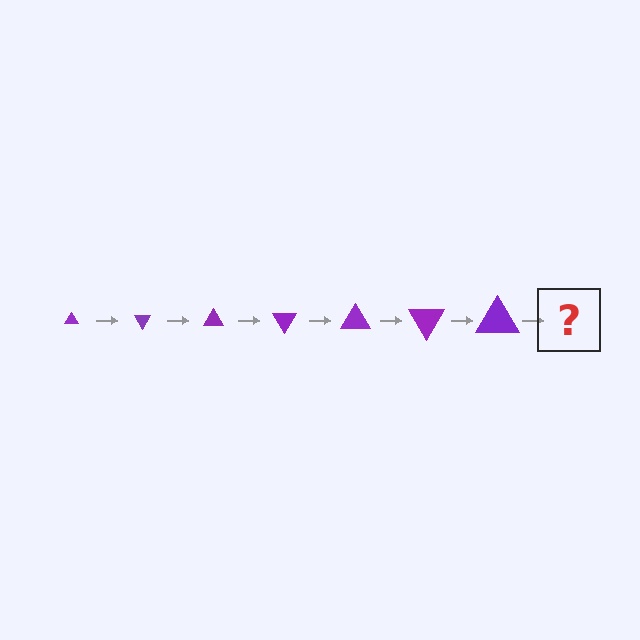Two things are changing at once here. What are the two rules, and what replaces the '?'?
The two rules are that the triangle grows larger each step and it rotates 60 degrees each step. The '?' should be a triangle, larger than the previous one and rotated 420 degrees from the start.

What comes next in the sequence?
The next element should be a triangle, larger than the previous one and rotated 420 degrees from the start.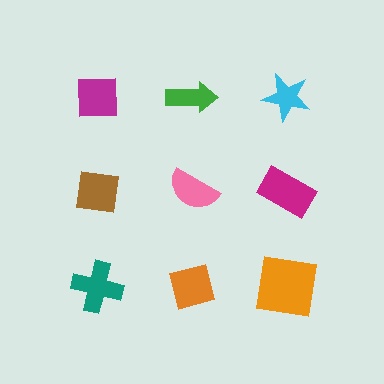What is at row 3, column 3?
An orange square.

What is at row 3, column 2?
An orange square.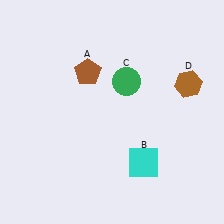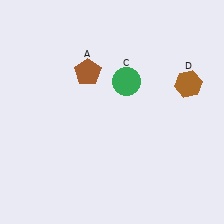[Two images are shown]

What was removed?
The cyan square (B) was removed in Image 2.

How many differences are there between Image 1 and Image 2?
There is 1 difference between the two images.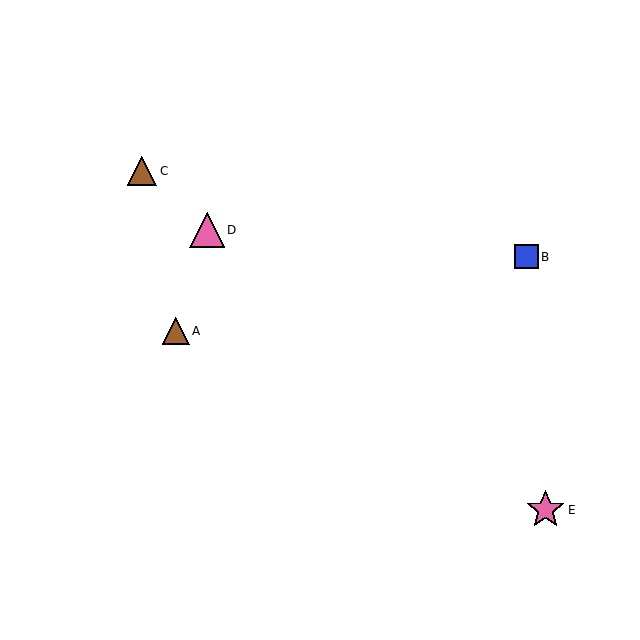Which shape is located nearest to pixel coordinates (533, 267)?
The blue square (labeled B) at (526, 257) is nearest to that location.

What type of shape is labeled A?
Shape A is a brown triangle.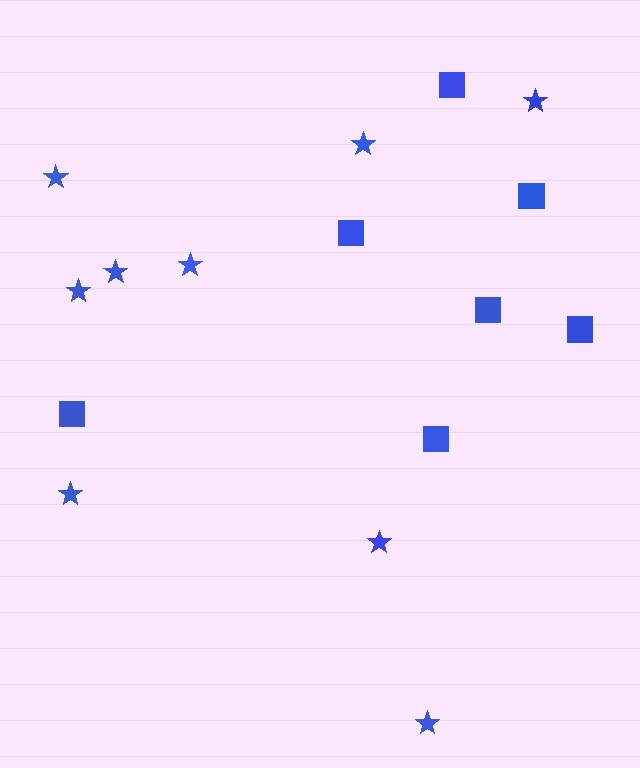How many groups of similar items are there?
There are 2 groups: one group of stars (9) and one group of squares (7).